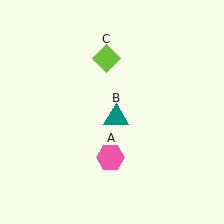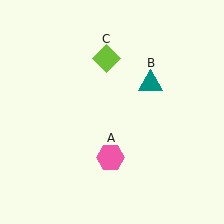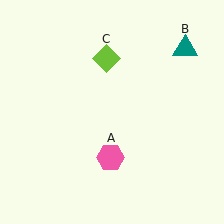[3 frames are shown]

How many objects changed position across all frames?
1 object changed position: teal triangle (object B).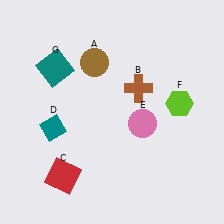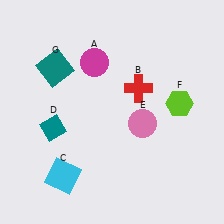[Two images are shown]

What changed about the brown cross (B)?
In Image 1, B is brown. In Image 2, it changed to red.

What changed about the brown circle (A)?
In Image 1, A is brown. In Image 2, it changed to magenta.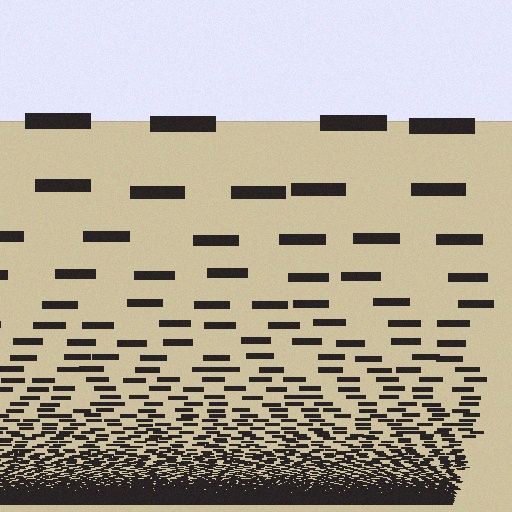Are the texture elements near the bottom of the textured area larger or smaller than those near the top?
Smaller. The gradient is inverted — elements near the bottom are smaller and denser.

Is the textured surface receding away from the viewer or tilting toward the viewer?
The surface appears to tilt toward the viewer. Texture elements get larger and sparser toward the top.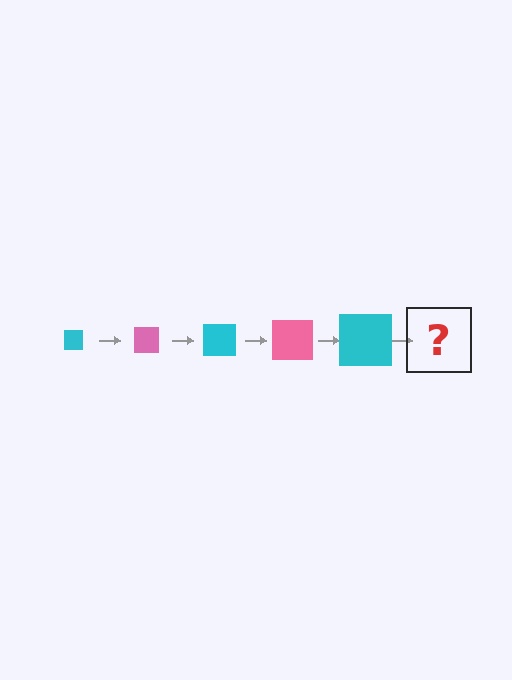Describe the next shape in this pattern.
It should be a pink square, larger than the previous one.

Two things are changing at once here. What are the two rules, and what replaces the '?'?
The two rules are that the square grows larger each step and the color cycles through cyan and pink. The '?' should be a pink square, larger than the previous one.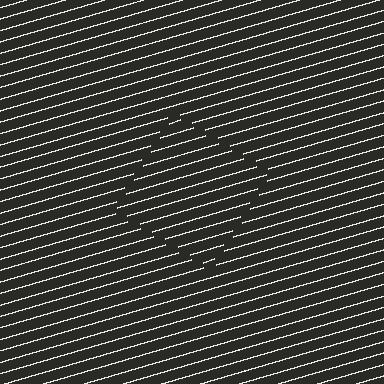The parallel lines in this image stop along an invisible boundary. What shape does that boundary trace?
An illusory square. The interior of the shape contains the same grating, shifted by half a period — the contour is defined by the phase discontinuity where line-ends from the inner and outer gratings abut.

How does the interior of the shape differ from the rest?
The interior of the shape contains the same grating, shifted by half a period — the contour is defined by the phase discontinuity where line-ends from the inner and outer gratings abut.